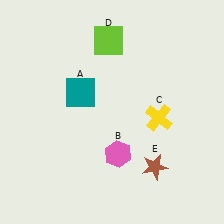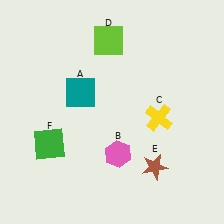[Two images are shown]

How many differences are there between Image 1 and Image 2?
There is 1 difference between the two images.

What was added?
A green square (F) was added in Image 2.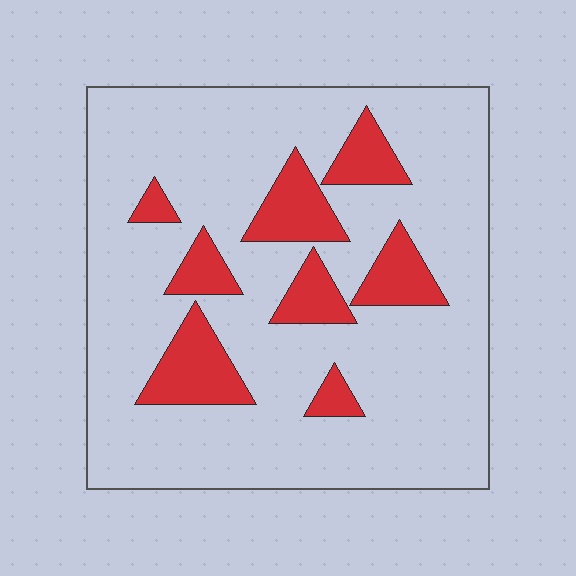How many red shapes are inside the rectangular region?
8.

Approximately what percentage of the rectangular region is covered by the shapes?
Approximately 20%.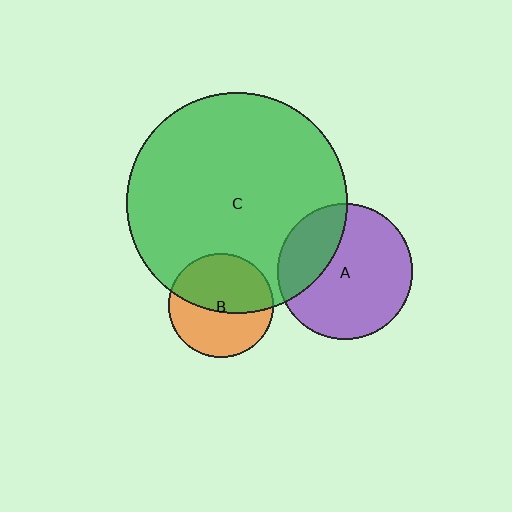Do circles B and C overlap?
Yes.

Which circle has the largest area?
Circle C (green).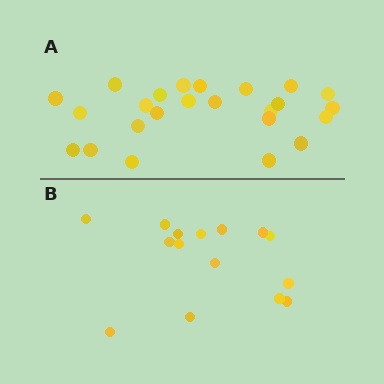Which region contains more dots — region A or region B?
Region A (the top region) has more dots.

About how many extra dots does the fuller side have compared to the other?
Region A has roughly 8 or so more dots than region B.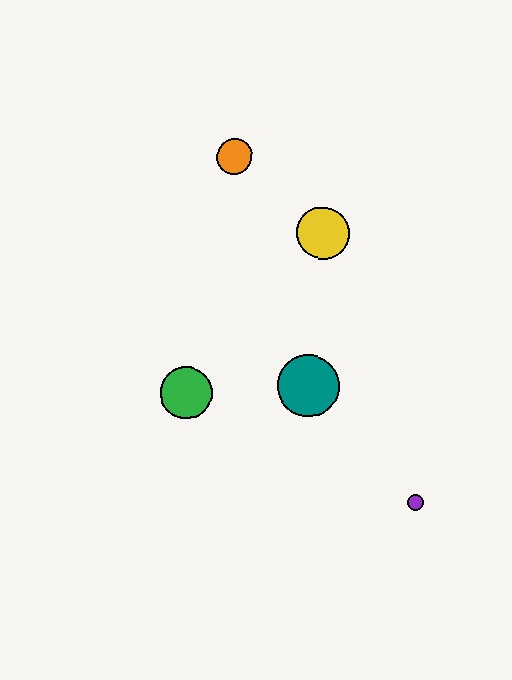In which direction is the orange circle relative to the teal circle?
The orange circle is above the teal circle.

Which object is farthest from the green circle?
The purple circle is farthest from the green circle.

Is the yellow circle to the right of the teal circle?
Yes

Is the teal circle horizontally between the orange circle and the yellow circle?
Yes